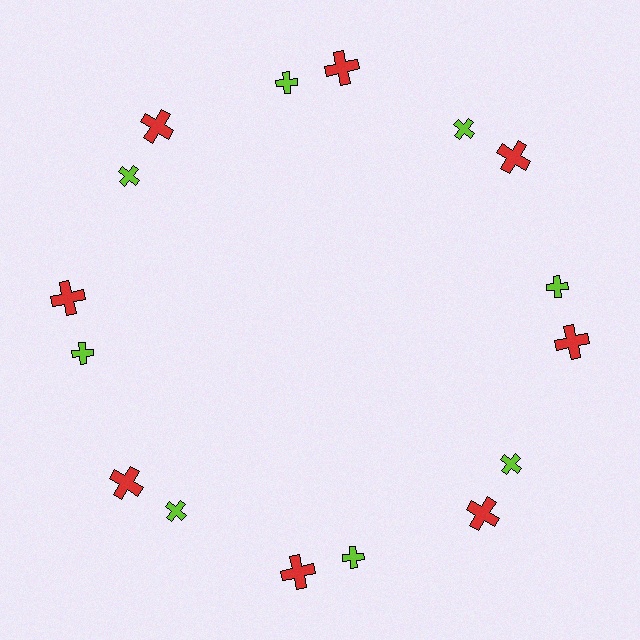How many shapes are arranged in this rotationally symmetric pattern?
There are 16 shapes, arranged in 8 groups of 2.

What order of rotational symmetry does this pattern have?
This pattern has 8-fold rotational symmetry.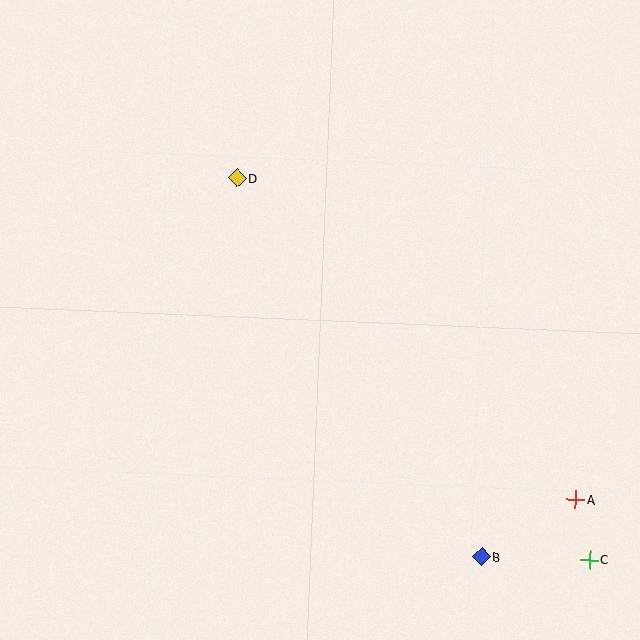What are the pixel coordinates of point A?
Point A is at (576, 500).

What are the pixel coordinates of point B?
Point B is at (482, 557).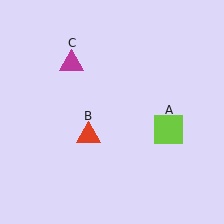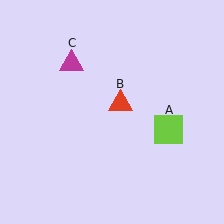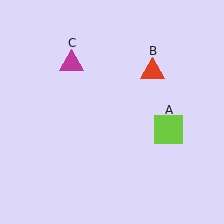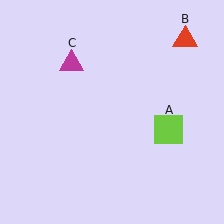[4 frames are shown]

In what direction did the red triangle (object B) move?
The red triangle (object B) moved up and to the right.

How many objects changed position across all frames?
1 object changed position: red triangle (object B).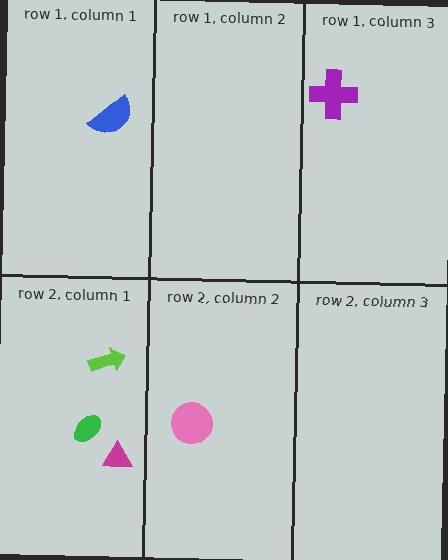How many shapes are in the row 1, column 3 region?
1.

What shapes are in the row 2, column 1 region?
The magenta triangle, the green ellipse, the lime arrow.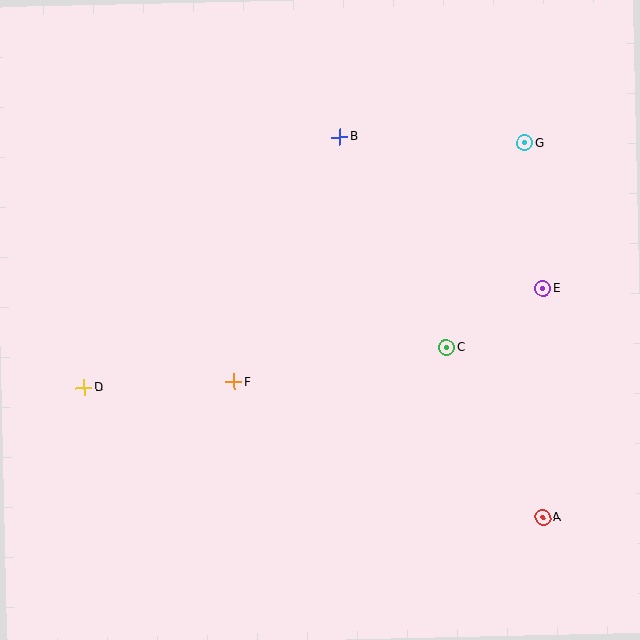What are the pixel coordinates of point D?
Point D is at (84, 387).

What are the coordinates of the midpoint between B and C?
The midpoint between B and C is at (393, 242).